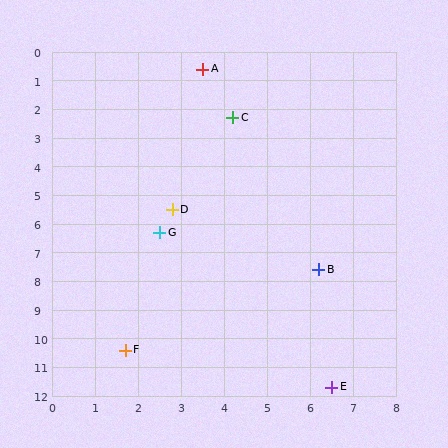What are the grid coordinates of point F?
Point F is at approximately (1.7, 10.4).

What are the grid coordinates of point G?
Point G is at approximately (2.5, 6.3).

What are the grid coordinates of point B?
Point B is at approximately (6.2, 7.6).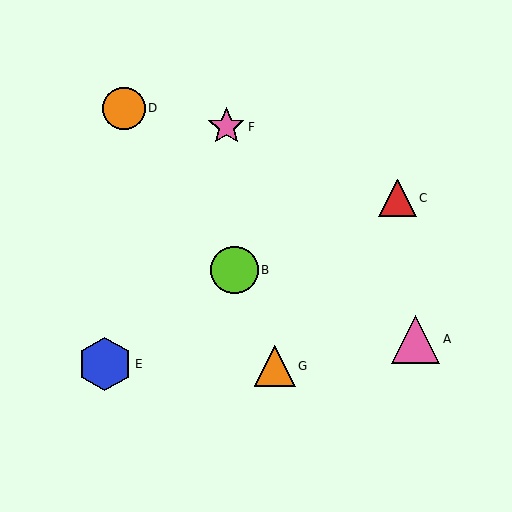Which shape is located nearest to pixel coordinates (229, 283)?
The lime circle (labeled B) at (234, 270) is nearest to that location.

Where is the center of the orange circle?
The center of the orange circle is at (124, 108).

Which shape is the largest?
The blue hexagon (labeled E) is the largest.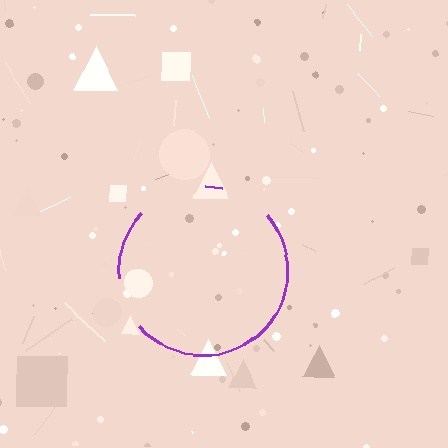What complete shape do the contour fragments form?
The contour fragments form a circle.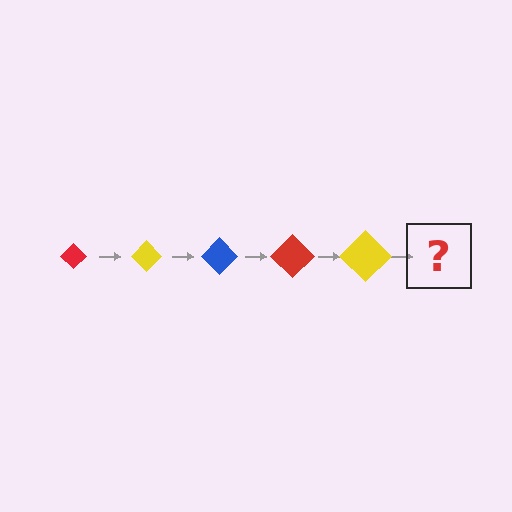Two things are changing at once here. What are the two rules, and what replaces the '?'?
The two rules are that the diamond grows larger each step and the color cycles through red, yellow, and blue. The '?' should be a blue diamond, larger than the previous one.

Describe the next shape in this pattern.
It should be a blue diamond, larger than the previous one.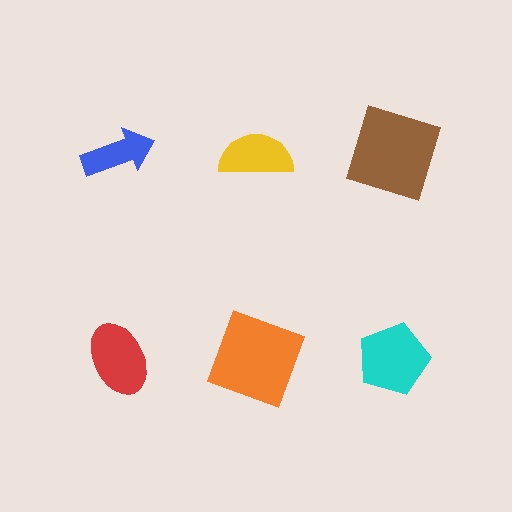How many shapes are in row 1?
3 shapes.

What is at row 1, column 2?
A yellow semicircle.